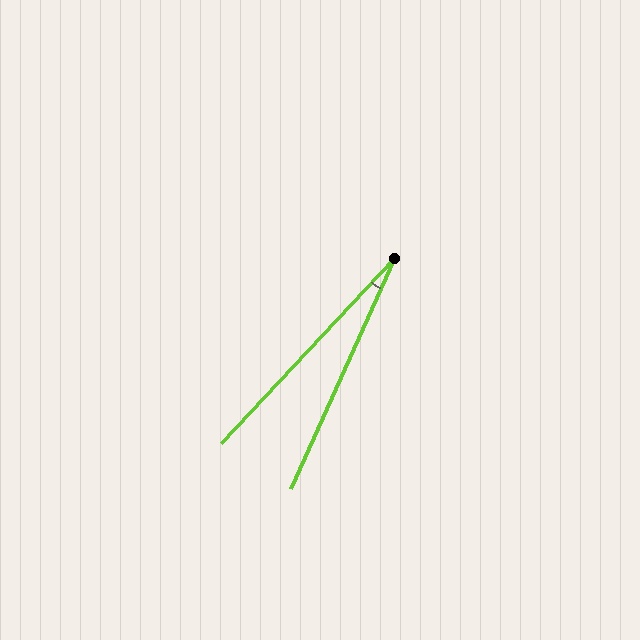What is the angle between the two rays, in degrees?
Approximately 19 degrees.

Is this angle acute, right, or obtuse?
It is acute.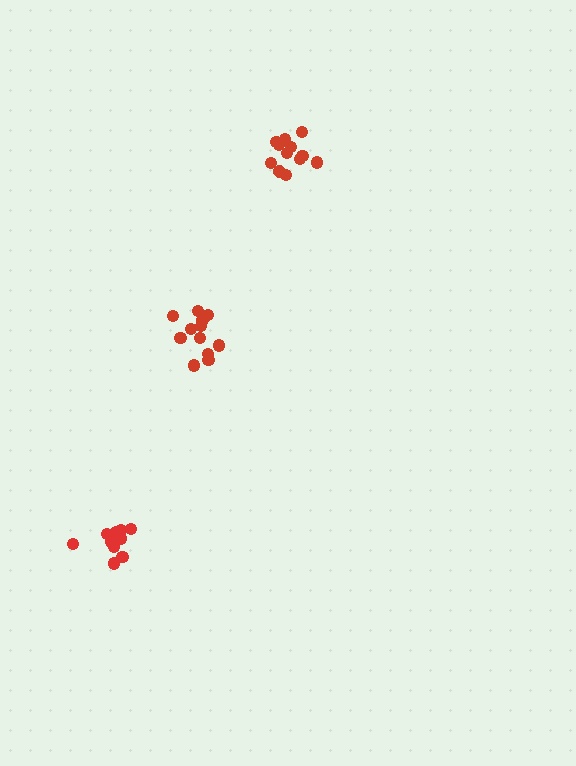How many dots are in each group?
Group 1: 12 dots, Group 2: 12 dots, Group 3: 12 dots (36 total).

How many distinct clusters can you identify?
There are 3 distinct clusters.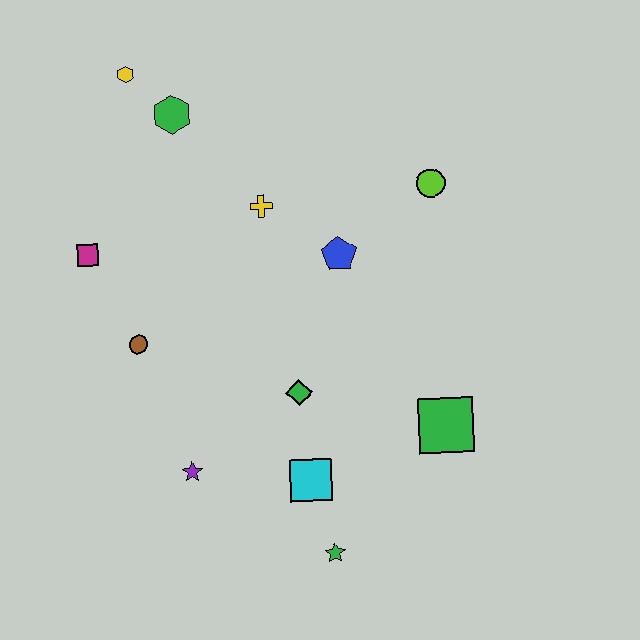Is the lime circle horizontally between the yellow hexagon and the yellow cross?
No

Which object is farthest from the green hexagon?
The green star is farthest from the green hexagon.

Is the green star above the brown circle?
No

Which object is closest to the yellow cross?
The blue pentagon is closest to the yellow cross.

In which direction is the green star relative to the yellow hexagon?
The green star is below the yellow hexagon.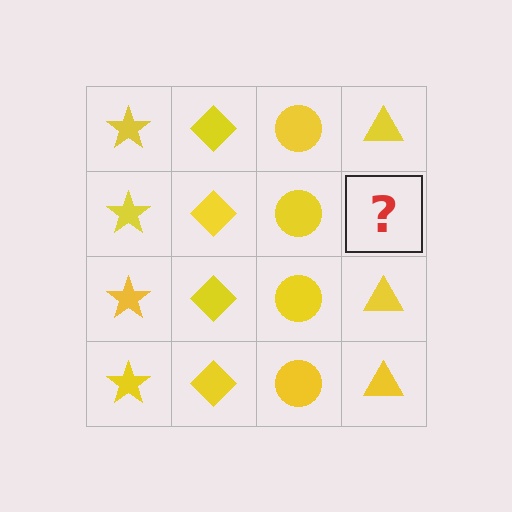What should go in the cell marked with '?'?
The missing cell should contain a yellow triangle.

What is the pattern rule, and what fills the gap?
The rule is that each column has a consistent shape. The gap should be filled with a yellow triangle.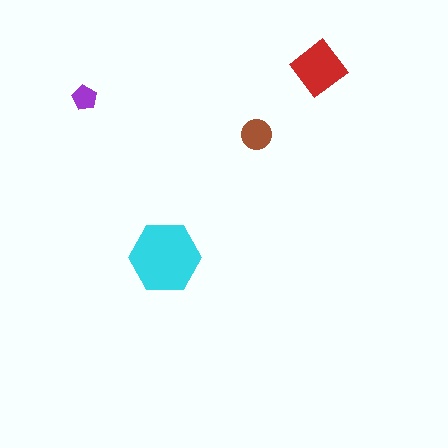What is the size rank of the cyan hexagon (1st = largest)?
1st.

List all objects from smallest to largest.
The purple pentagon, the brown circle, the red diamond, the cyan hexagon.